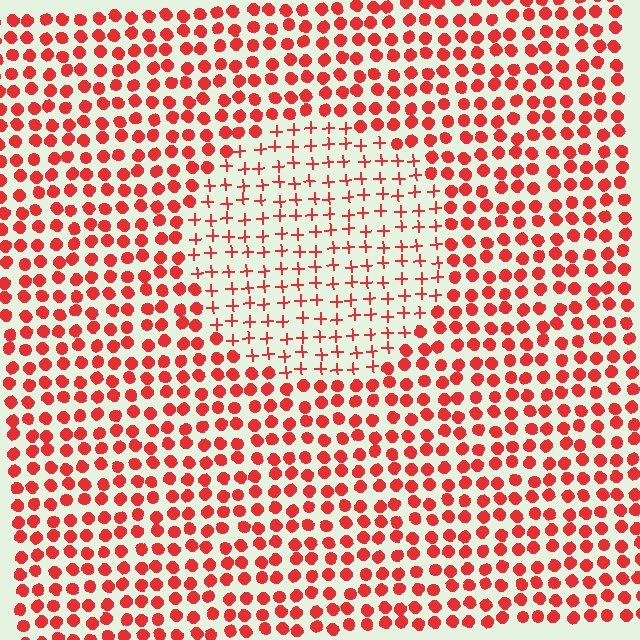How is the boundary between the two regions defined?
The boundary is defined by a change in element shape: plus signs inside vs. circles outside. All elements share the same color and spacing.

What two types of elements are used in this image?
The image uses plus signs inside the circle region and circles outside it.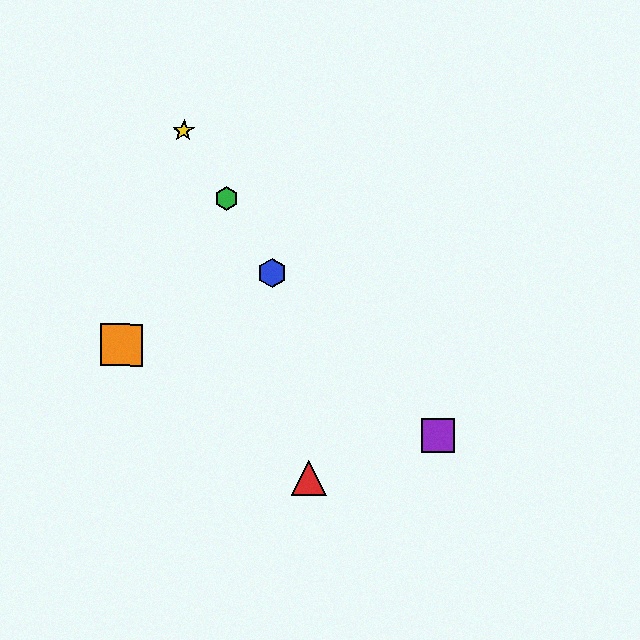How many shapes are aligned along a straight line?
3 shapes (the blue hexagon, the green hexagon, the yellow star) are aligned along a straight line.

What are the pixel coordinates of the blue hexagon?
The blue hexagon is at (273, 273).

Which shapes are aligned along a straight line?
The blue hexagon, the green hexagon, the yellow star are aligned along a straight line.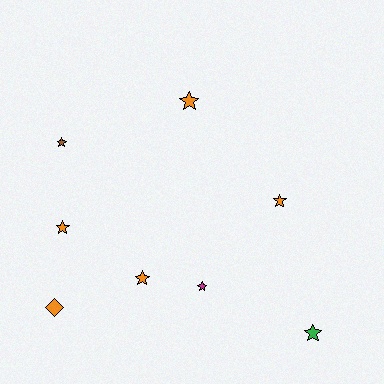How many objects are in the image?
There are 8 objects.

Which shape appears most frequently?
Star, with 7 objects.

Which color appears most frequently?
Orange, with 5 objects.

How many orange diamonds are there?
There is 1 orange diamond.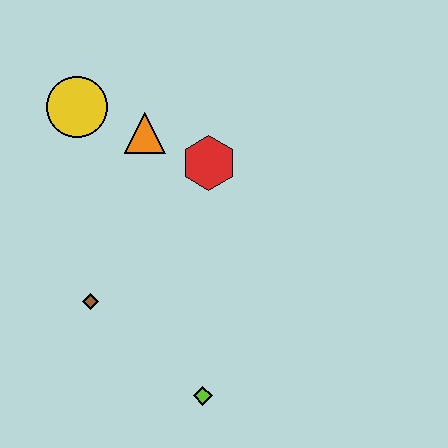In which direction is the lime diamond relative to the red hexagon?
The lime diamond is below the red hexagon.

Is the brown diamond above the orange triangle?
No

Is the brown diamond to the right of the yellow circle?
Yes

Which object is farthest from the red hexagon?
The lime diamond is farthest from the red hexagon.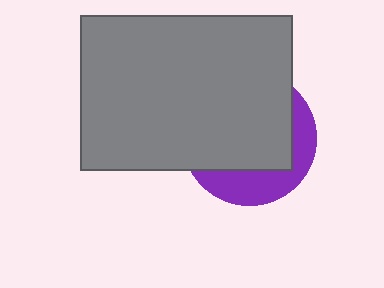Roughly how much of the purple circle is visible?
A small part of it is visible (roughly 31%).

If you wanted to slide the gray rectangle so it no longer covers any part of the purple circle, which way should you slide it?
Slide it toward the upper-left — that is the most direct way to separate the two shapes.